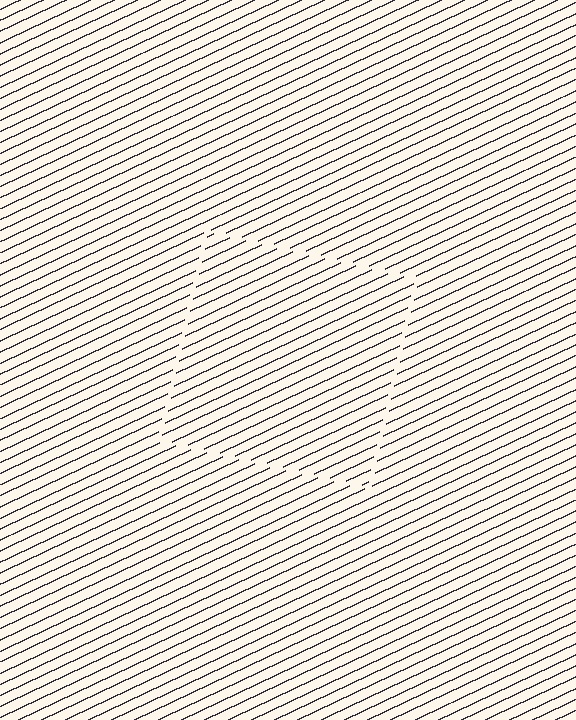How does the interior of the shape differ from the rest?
The interior of the shape contains the same grating, shifted by half a period — the contour is defined by the phase discontinuity where line-ends from the inner and outer gratings abut.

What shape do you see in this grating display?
An illusory square. The interior of the shape contains the same grating, shifted by half a period — the contour is defined by the phase discontinuity where line-ends from the inner and outer gratings abut.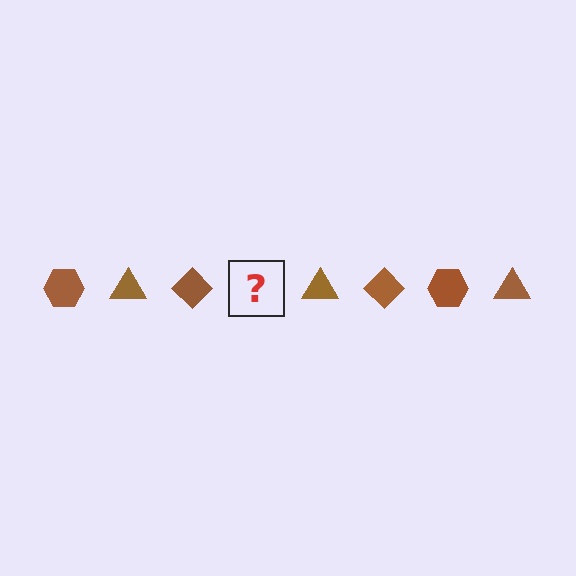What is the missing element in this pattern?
The missing element is a brown hexagon.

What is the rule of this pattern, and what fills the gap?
The rule is that the pattern cycles through hexagon, triangle, diamond shapes in brown. The gap should be filled with a brown hexagon.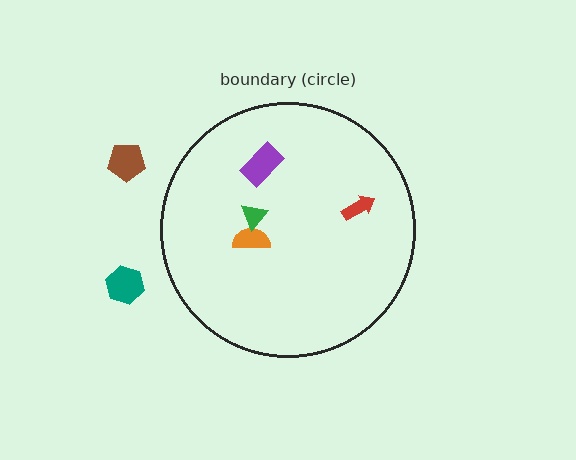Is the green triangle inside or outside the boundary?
Inside.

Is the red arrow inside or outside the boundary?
Inside.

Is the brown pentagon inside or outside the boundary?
Outside.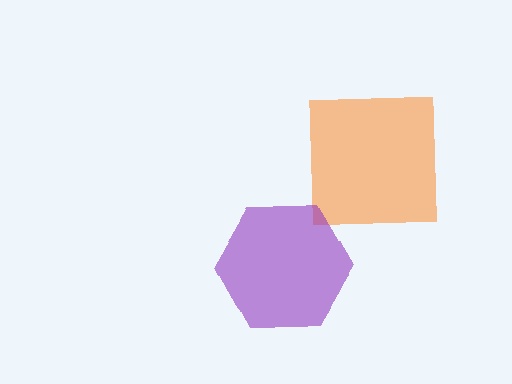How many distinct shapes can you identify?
There are 2 distinct shapes: an orange square, a purple hexagon.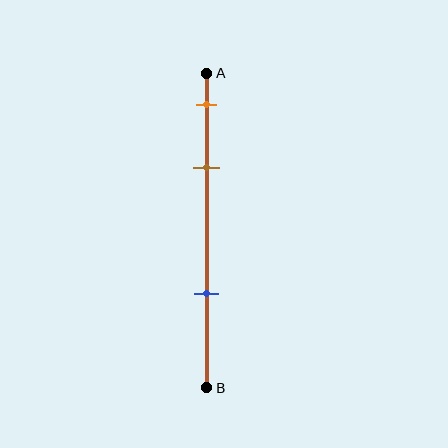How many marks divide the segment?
There are 3 marks dividing the segment.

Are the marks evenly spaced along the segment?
No, the marks are not evenly spaced.